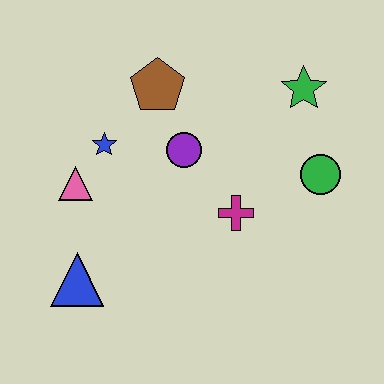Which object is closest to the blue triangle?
The pink triangle is closest to the blue triangle.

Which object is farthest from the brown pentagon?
The blue triangle is farthest from the brown pentagon.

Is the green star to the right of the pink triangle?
Yes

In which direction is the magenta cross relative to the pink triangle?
The magenta cross is to the right of the pink triangle.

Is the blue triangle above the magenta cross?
No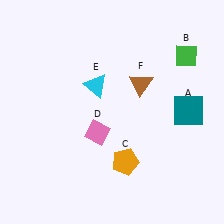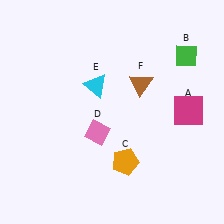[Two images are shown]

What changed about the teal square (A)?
In Image 1, A is teal. In Image 2, it changed to magenta.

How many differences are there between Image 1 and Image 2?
There is 1 difference between the two images.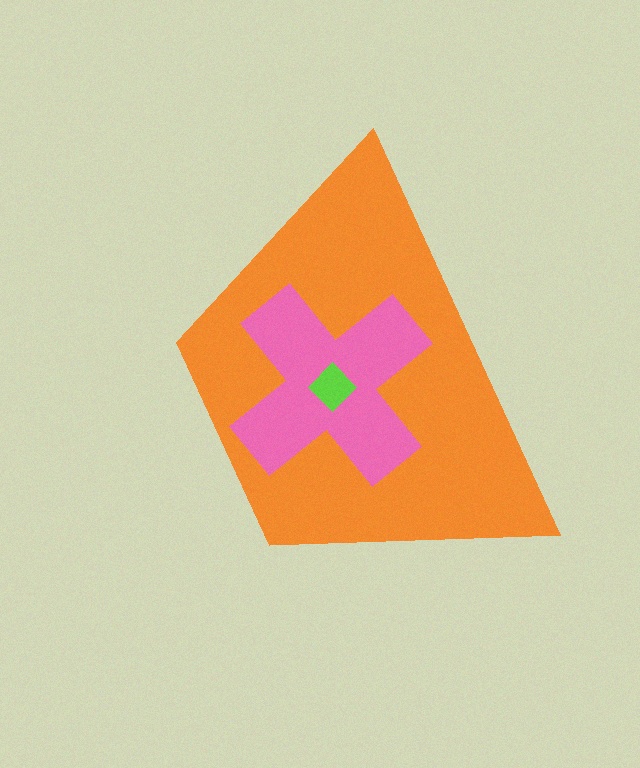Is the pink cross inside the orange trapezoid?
Yes.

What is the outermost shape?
The orange trapezoid.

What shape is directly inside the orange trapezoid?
The pink cross.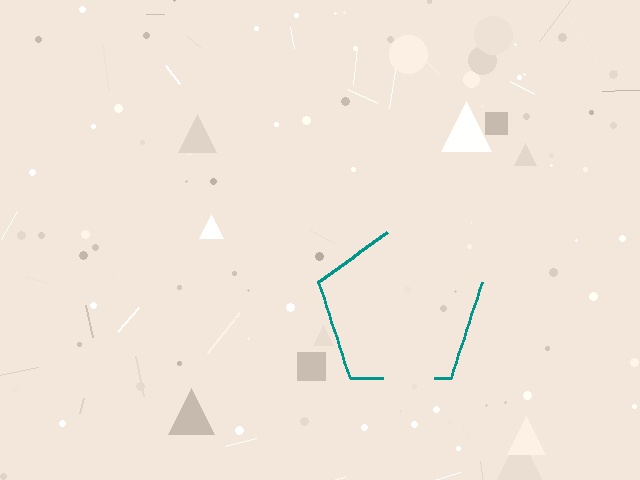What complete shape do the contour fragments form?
The contour fragments form a pentagon.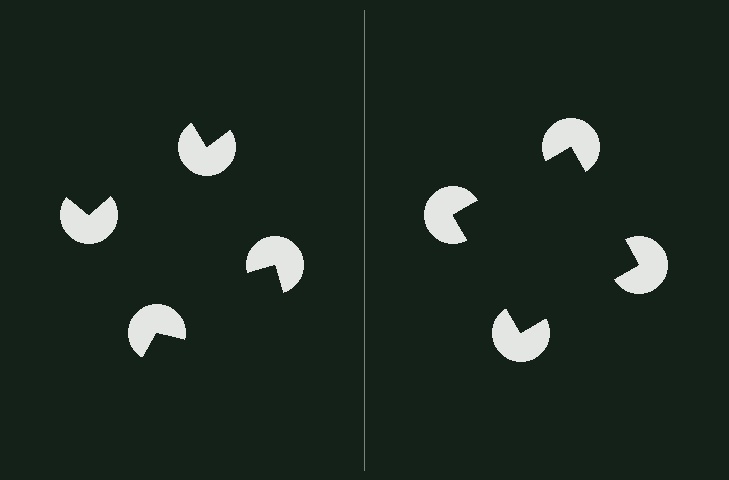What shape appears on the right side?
An illusory square.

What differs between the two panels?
The pac-man discs are positioned identically on both sides; only the wedge orientations differ. On the right they align to a square; on the left they are misaligned.